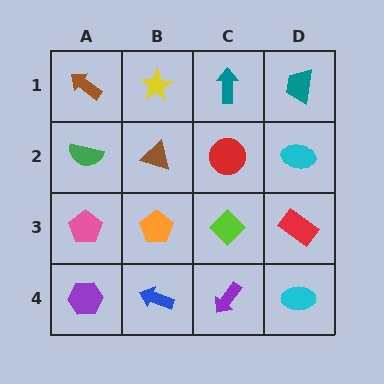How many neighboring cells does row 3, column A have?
3.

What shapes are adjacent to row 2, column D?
A teal trapezoid (row 1, column D), a red rectangle (row 3, column D), a red circle (row 2, column C).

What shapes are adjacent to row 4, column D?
A red rectangle (row 3, column D), a purple arrow (row 4, column C).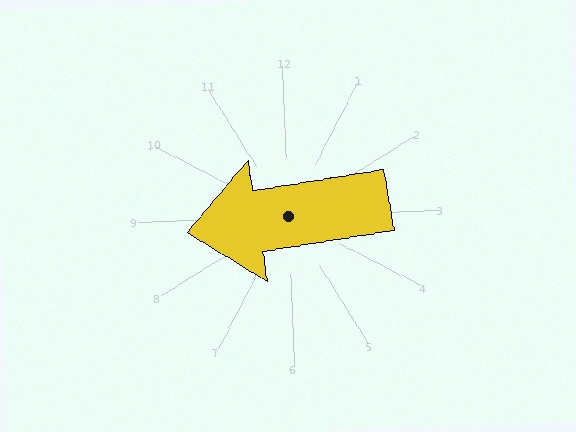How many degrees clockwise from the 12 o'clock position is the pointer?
Approximately 263 degrees.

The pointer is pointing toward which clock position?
Roughly 9 o'clock.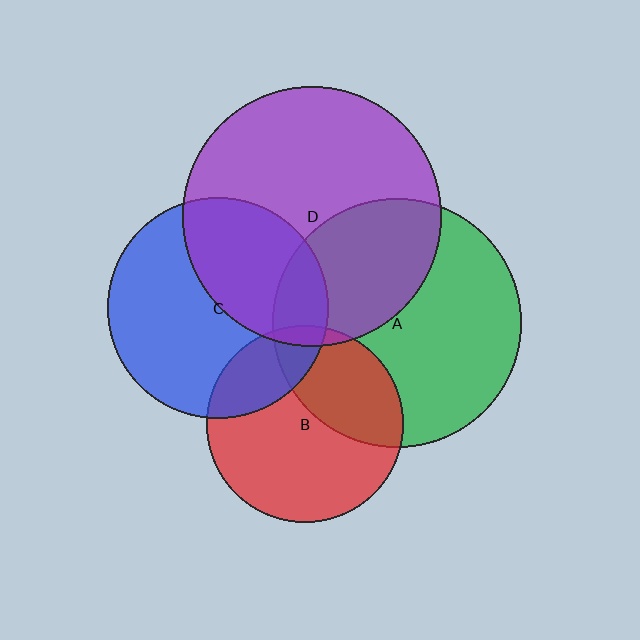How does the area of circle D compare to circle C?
Approximately 1.4 times.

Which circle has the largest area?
Circle D (purple).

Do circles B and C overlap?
Yes.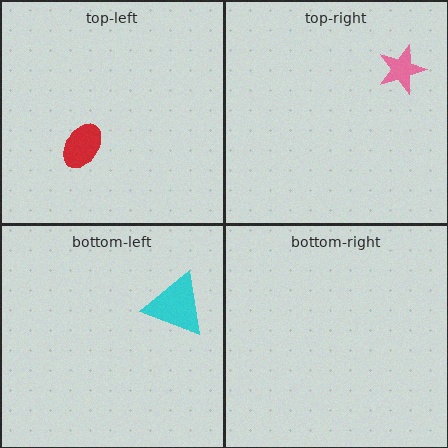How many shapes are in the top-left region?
1.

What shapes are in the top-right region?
The pink star.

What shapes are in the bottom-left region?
The cyan triangle.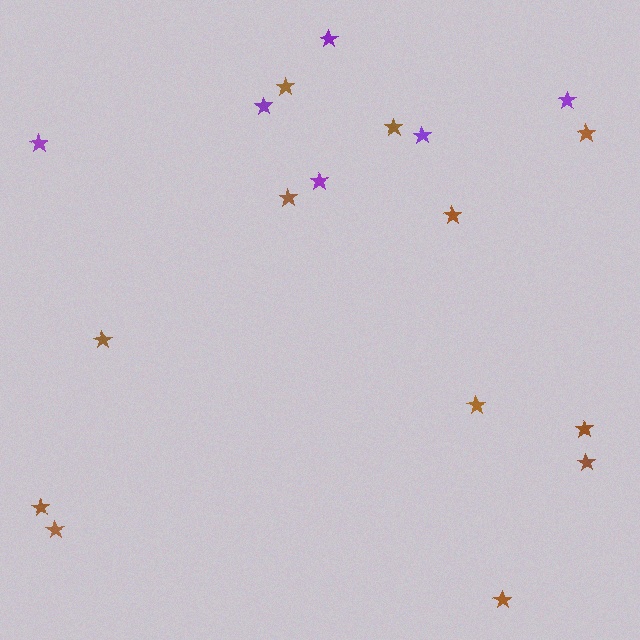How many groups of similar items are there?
There are 2 groups: one group of purple stars (6) and one group of brown stars (12).